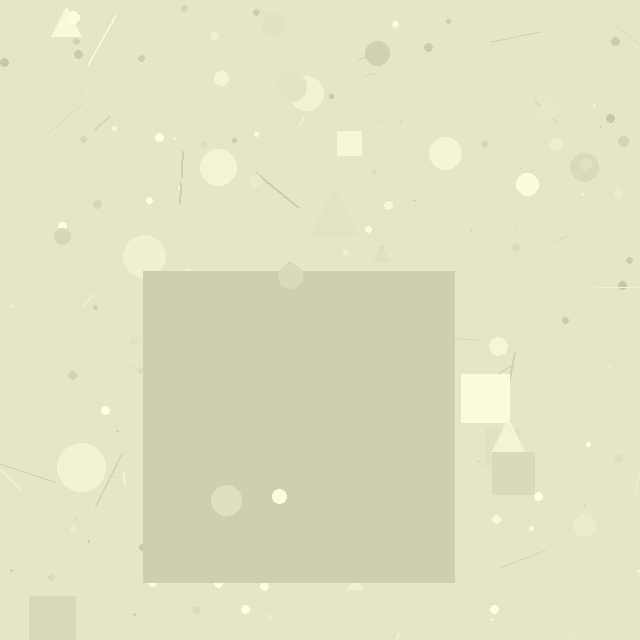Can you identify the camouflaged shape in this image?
The camouflaged shape is a square.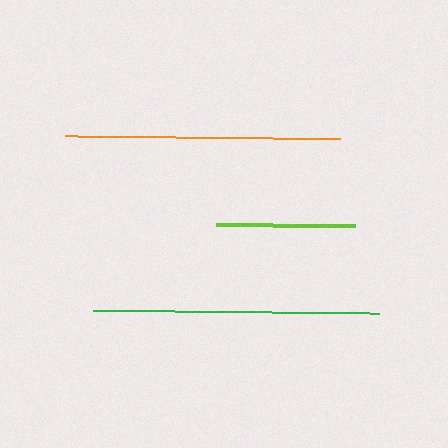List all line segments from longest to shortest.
From longest to shortest: green, orange, lime.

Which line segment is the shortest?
The lime line is the shortest at approximately 139 pixels.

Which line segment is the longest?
The green line is the longest at approximately 286 pixels.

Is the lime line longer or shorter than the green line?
The green line is longer than the lime line.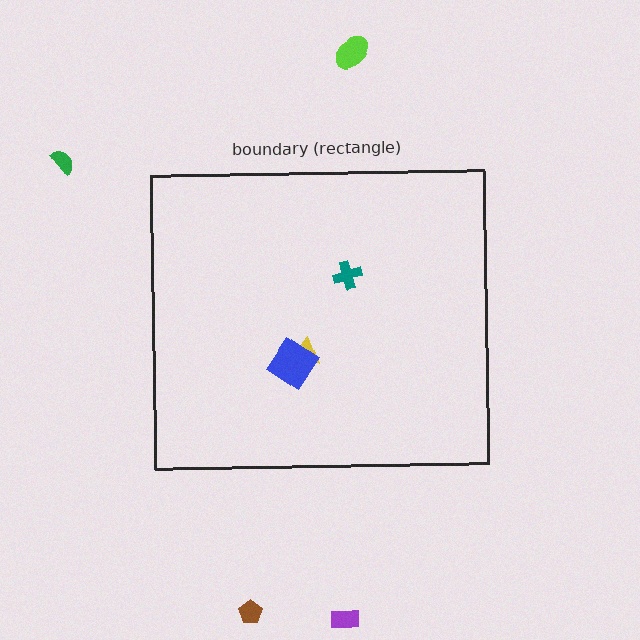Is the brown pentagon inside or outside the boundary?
Outside.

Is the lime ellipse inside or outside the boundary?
Outside.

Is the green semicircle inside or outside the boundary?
Outside.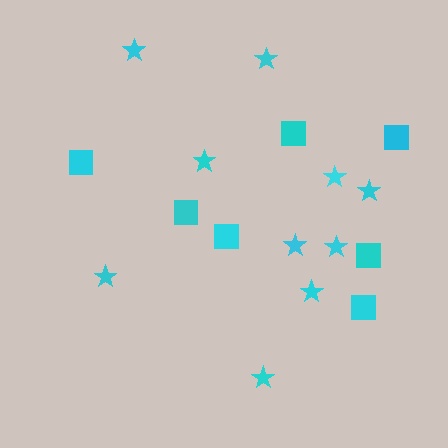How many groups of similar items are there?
There are 2 groups: one group of stars (10) and one group of squares (7).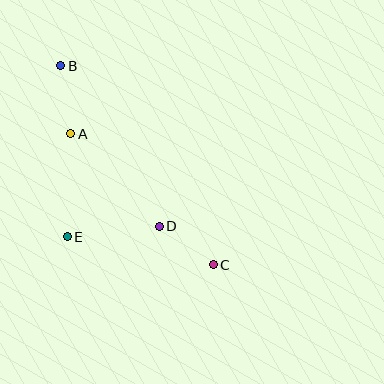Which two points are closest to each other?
Points C and D are closest to each other.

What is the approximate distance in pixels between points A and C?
The distance between A and C is approximately 194 pixels.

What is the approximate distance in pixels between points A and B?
The distance between A and B is approximately 69 pixels.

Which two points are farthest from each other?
Points B and C are farthest from each other.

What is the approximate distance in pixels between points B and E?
The distance between B and E is approximately 171 pixels.